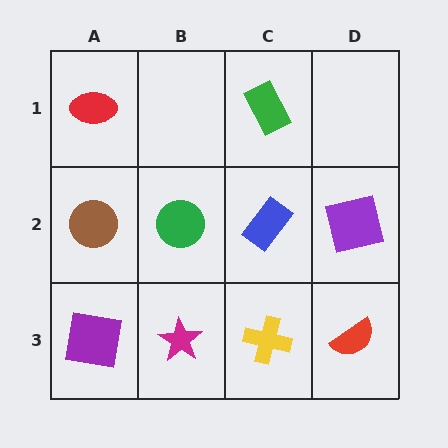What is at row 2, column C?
A blue rectangle.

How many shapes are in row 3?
4 shapes.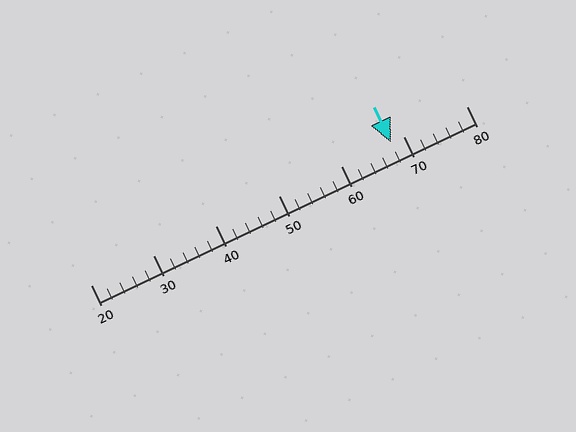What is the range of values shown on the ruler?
The ruler shows values from 20 to 80.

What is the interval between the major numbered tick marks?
The major tick marks are spaced 10 units apart.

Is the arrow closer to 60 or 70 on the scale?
The arrow is closer to 70.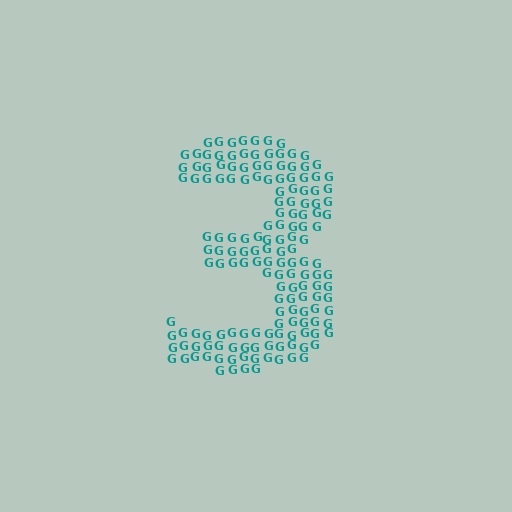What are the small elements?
The small elements are letter G's.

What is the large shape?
The large shape is the digit 3.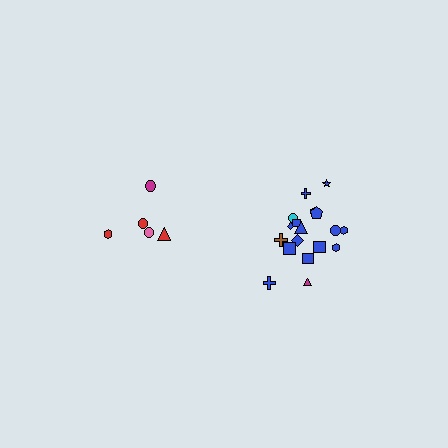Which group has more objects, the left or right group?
The right group.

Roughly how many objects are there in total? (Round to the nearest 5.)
Roughly 25 objects in total.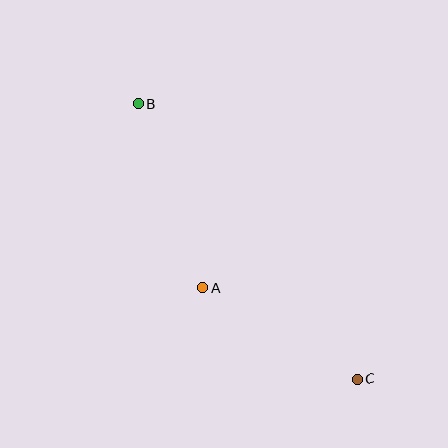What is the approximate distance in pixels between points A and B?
The distance between A and B is approximately 195 pixels.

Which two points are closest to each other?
Points A and C are closest to each other.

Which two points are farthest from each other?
Points B and C are farthest from each other.